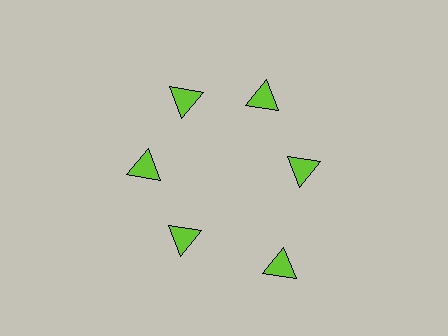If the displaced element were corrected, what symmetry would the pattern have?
It would have 6-fold rotational symmetry — the pattern would map onto itself every 60 degrees.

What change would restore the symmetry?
The symmetry would be restored by moving it inward, back onto the ring so that all 6 triangles sit at equal angles and equal distance from the center.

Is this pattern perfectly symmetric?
No. The 6 lime triangles are arranged in a ring, but one element near the 5 o'clock position is pushed outward from the center, breaking the 6-fold rotational symmetry.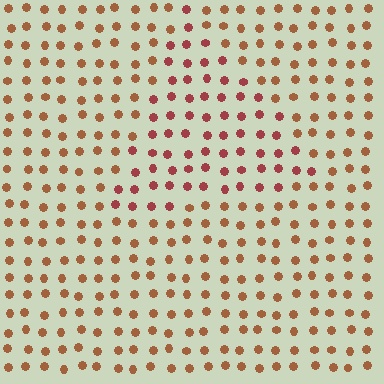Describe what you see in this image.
The image is filled with small brown elements in a uniform arrangement. A triangle-shaped region is visible where the elements are tinted to a slightly different hue, forming a subtle color boundary.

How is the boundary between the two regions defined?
The boundary is defined purely by a slight shift in hue (about 27 degrees). Spacing, size, and orientation are identical on both sides.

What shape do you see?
I see a triangle.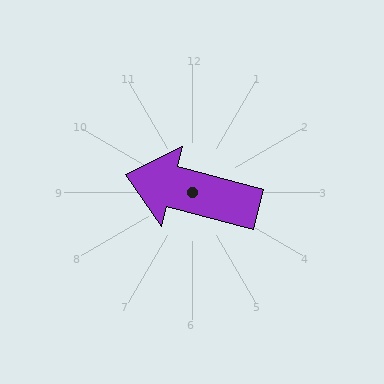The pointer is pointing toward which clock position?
Roughly 9 o'clock.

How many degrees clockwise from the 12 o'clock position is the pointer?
Approximately 285 degrees.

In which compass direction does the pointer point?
West.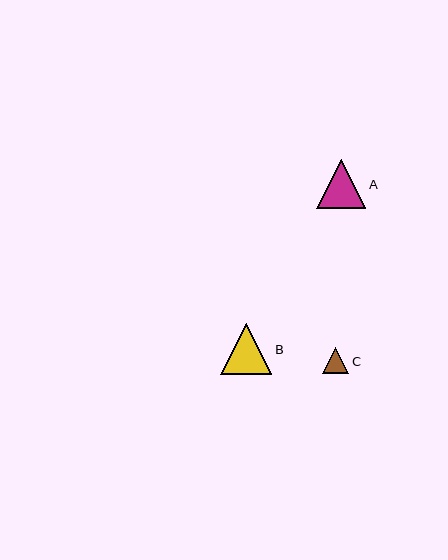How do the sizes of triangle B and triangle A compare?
Triangle B and triangle A are approximately the same size.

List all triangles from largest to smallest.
From largest to smallest: B, A, C.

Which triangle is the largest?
Triangle B is the largest with a size of approximately 51 pixels.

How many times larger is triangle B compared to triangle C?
Triangle B is approximately 2.0 times the size of triangle C.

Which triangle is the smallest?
Triangle C is the smallest with a size of approximately 26 pixels.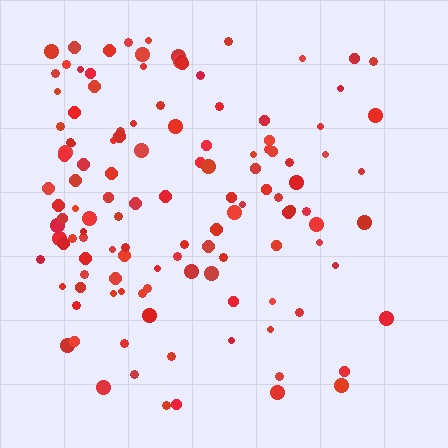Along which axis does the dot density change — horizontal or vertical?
Horizontal.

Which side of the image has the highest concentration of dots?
The left.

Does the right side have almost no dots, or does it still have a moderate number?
Still a moderate number, just noticeably fewer than the left.